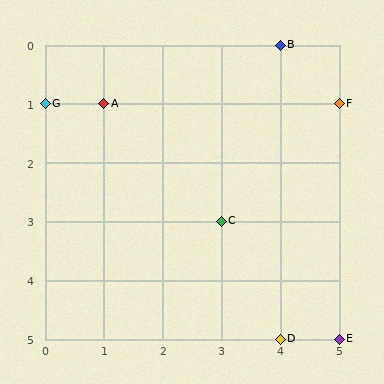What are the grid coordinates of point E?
Point E is at grid coordinates (5, 5).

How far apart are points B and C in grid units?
Points B and C are 1 column and 3 rows apart (about 3.2 grid units diagonally).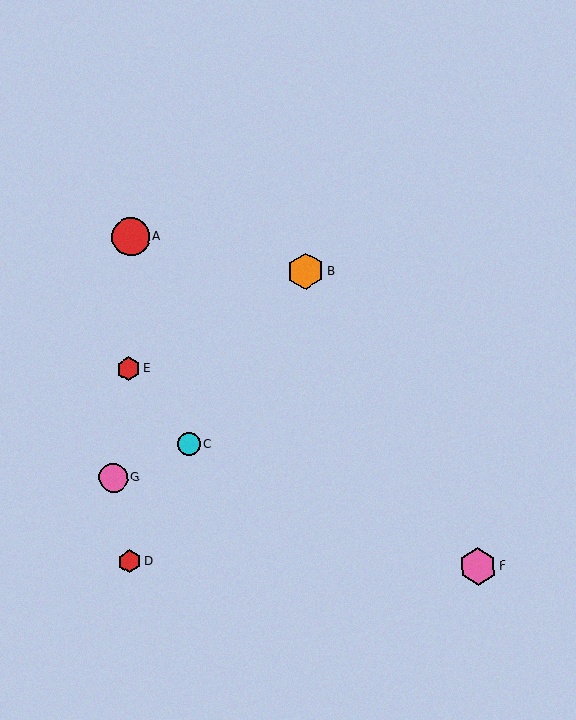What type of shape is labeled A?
Shape A is a red circle.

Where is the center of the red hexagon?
The center of the red hexagon is at (128, 369).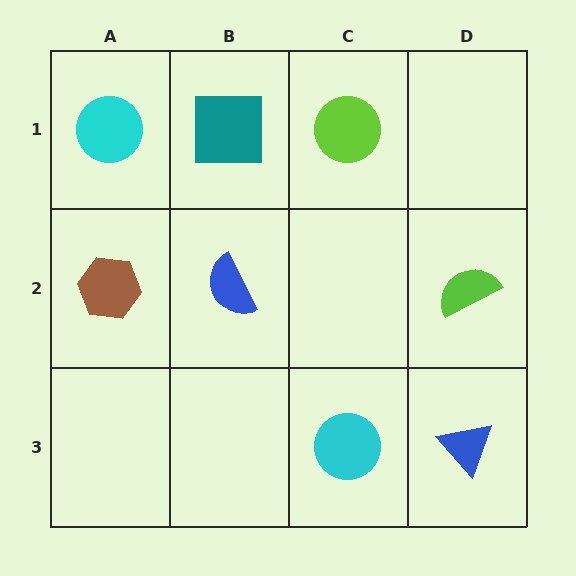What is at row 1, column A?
A cyan circle.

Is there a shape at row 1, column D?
No, that cell is empty.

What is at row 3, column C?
A cyan circle.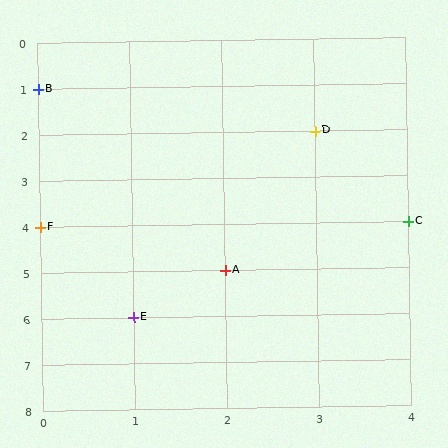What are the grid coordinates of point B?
Point B is at grid coordinates (0, 1).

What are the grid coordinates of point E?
Point E is at grid coordinates (1, 6).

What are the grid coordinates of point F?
Point F is at grid coordinates (0, 4).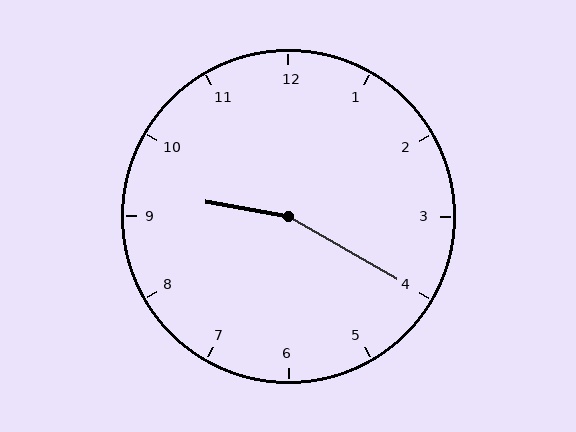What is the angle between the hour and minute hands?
Approximately 160 degrees.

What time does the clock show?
9:20.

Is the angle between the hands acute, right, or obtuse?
It is obtuse.